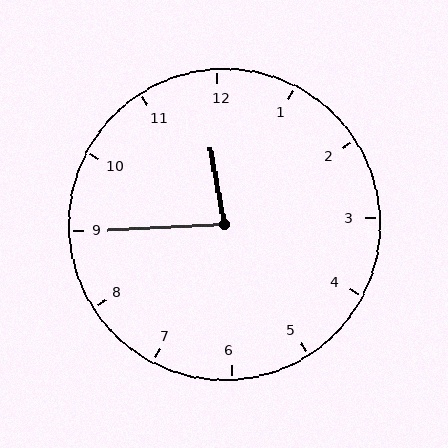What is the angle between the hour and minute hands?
Approximately 82 degrees.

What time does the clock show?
11:45.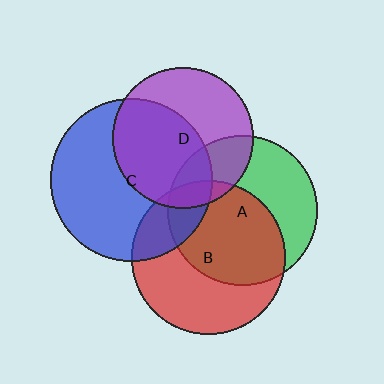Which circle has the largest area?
Circle C (blue).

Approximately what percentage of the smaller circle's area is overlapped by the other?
Approximately 55%.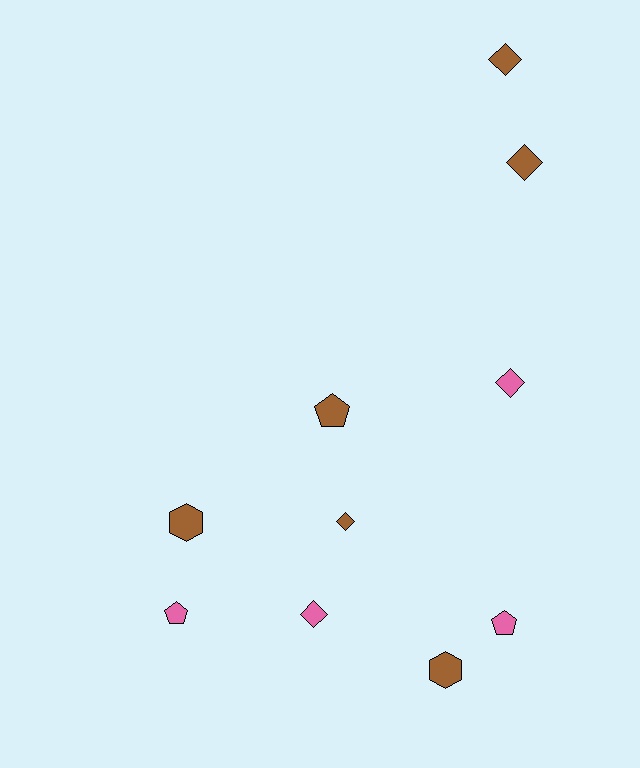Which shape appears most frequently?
Diamond, with 5 objects.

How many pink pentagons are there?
There are 2 pink pentagons.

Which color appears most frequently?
Brown, with 6 objects.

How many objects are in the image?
There are 10 objects.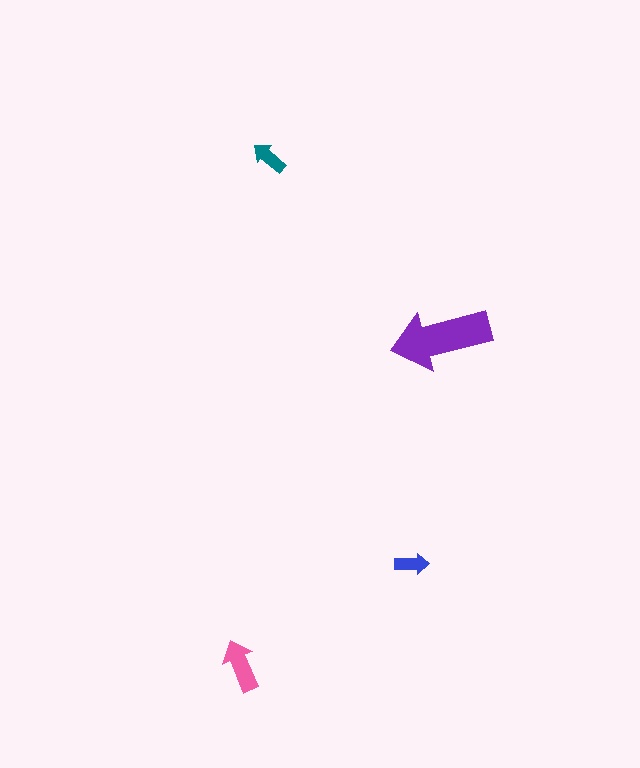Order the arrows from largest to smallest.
the purple one, the pink one, the teal one, the blue one.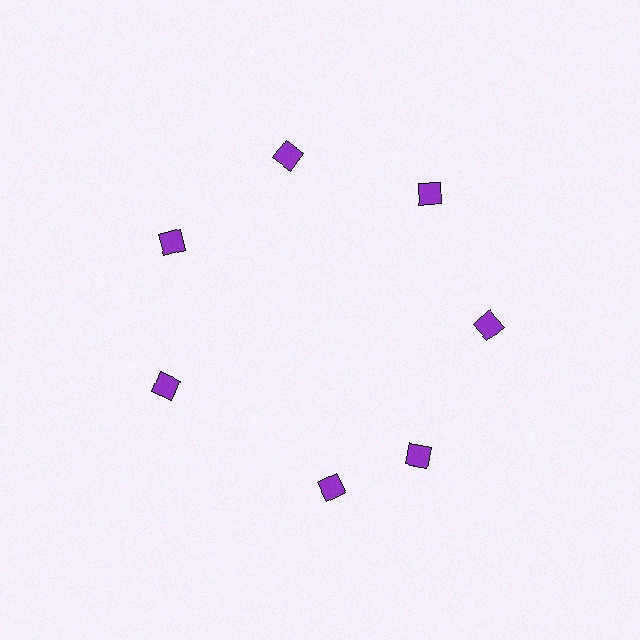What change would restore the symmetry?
The symmetry would be restored by rotating it back into even spacing with its neighbors so that all 7 diamonds sit at equal angles and equal distance from the center.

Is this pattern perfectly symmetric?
No. The 7 purple diamonds are arranged in a ring, but one element near the 6 o'clock position is rotated out of alignment along the ring, breaking the 7-fold rotational symmetry.